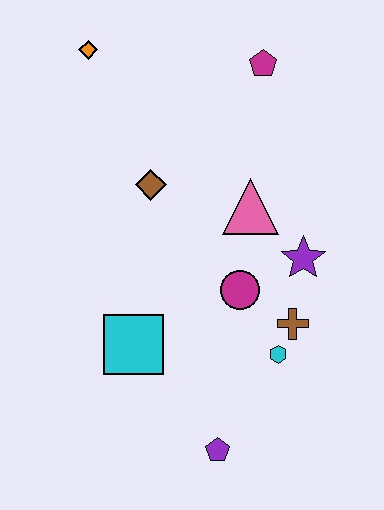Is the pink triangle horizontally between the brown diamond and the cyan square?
No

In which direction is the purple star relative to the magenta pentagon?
The purple star is below the magenta pentagon.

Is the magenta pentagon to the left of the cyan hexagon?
Yes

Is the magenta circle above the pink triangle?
No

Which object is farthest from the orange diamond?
The purple pentagon is farthest from the orange diamond.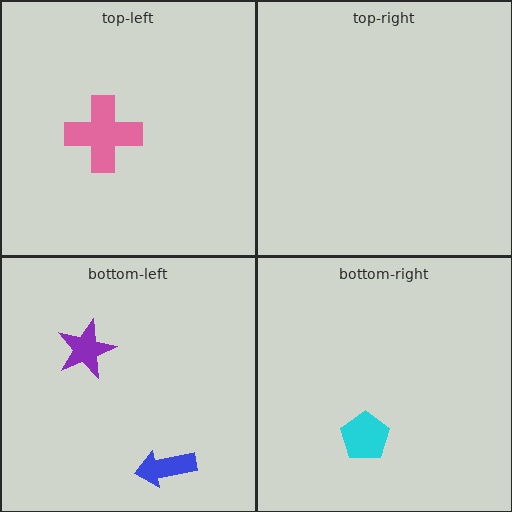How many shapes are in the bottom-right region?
1.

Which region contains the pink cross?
The top-left region.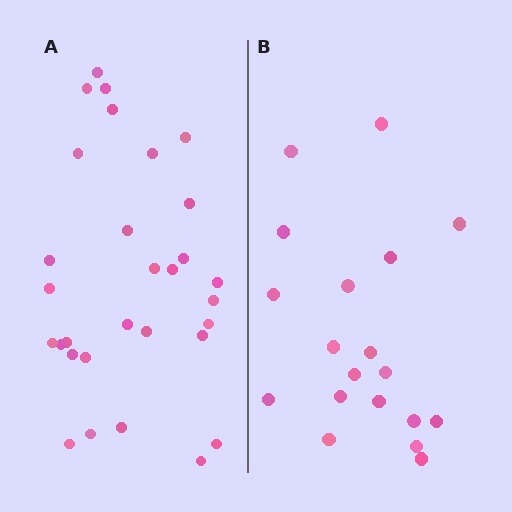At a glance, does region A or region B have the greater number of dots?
Region A (the left region) has more dots.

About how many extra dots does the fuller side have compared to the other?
Region A has roughly 12 or so more dots than region B.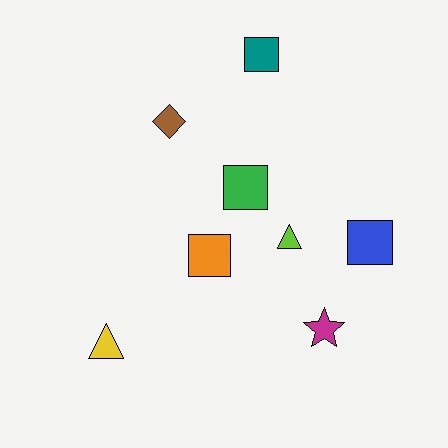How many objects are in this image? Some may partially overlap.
There are 8 objects.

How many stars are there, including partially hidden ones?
There is 1 star.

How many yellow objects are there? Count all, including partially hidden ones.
There is 1 yellow object.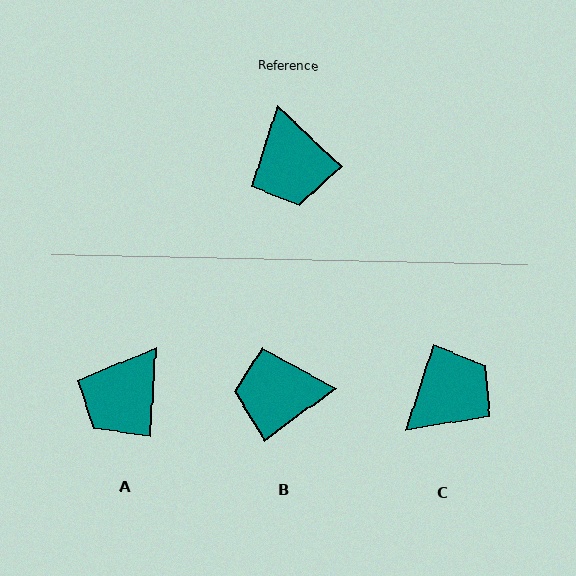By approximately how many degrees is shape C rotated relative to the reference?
Approximately 116 degrees counter-clockwise.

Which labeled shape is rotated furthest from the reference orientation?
C, about 116 degrees away.